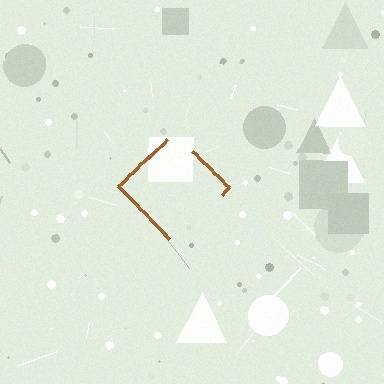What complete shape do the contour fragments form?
The contour fragments form a diamond.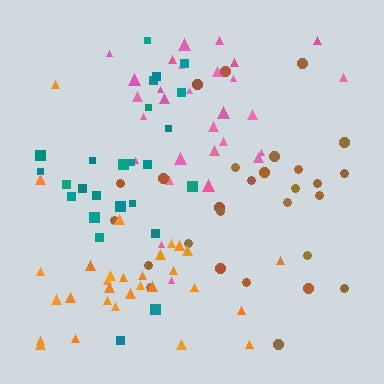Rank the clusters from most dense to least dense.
pink, orange, brown, teal.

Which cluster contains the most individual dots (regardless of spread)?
Orange (31).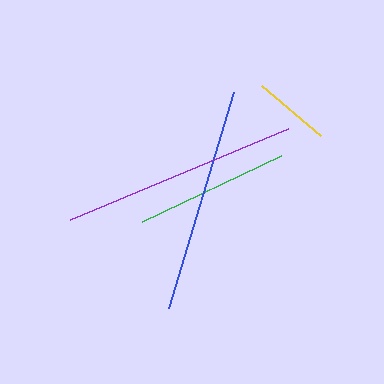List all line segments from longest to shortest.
From longest to shortest: purple, blue, green, yellow.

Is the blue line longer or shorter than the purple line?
The purple line is longer than the blue line.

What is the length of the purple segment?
The purple segment is approximately 236 pixels long.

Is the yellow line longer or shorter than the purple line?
The purple line is longer than the yellow line.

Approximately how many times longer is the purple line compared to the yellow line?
The purple line is approximately 3.1 times the length of the yellow line.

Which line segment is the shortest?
The yellow line is the shortest at approximately 77 pixels.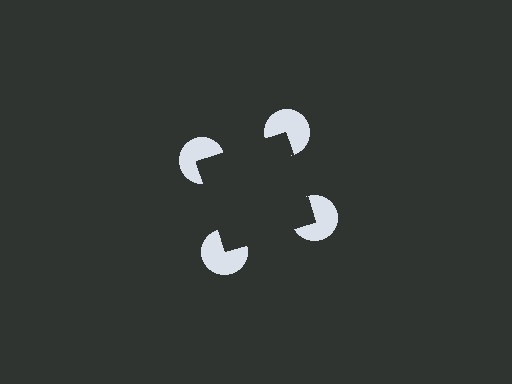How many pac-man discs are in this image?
There are 4 — one at each vertex of the illusory square.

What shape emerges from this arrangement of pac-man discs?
An illusory square — its edges are inferred from the aligned wedge cuts in the pac-man discs, not physically drawn.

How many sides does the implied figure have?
4 sides.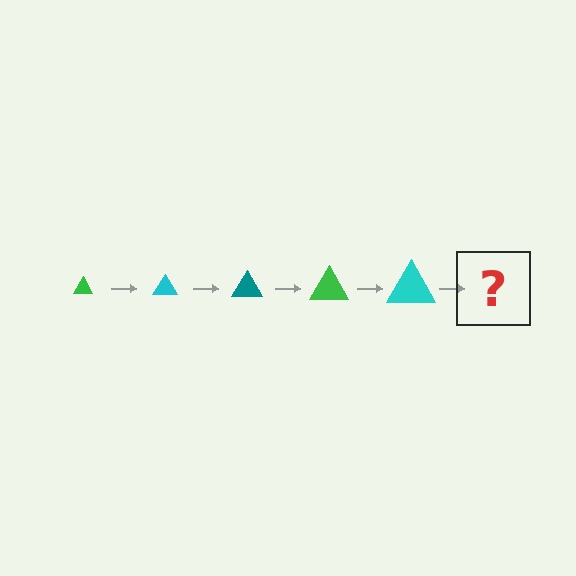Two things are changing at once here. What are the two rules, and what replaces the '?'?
The two rules are that the triangle grows larger each step and the color cycles through green, cyan, and teal. The '?' should be a teal triangle, larger than the previous one.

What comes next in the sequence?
The next element should be a teal triangle, larger than the previous one.